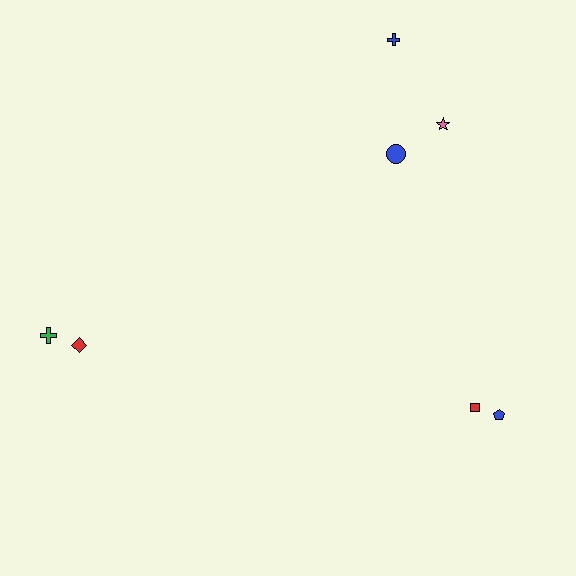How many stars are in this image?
There is 1 star.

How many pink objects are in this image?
There is 1 pink object.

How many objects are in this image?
There are 7 objects.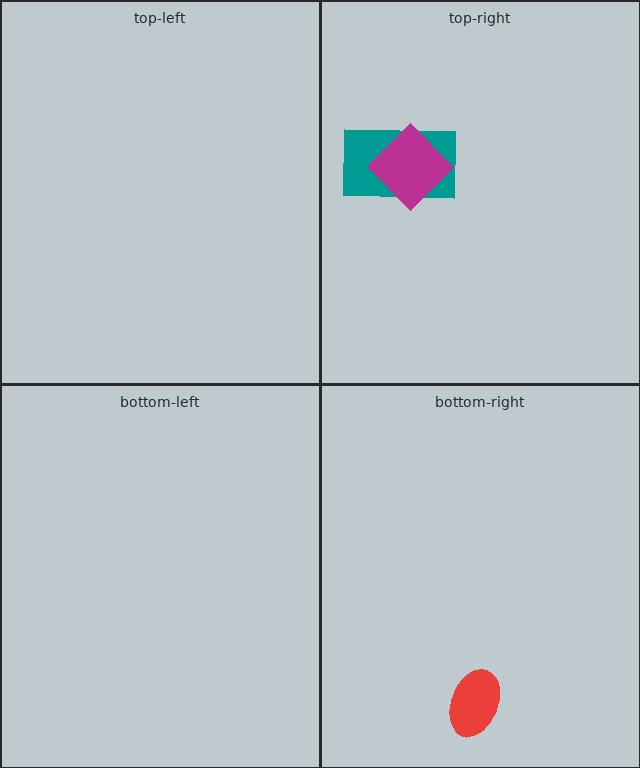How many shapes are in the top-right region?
2.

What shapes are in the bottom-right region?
The red ellipse.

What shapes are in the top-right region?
The teal rectangle, the magenta diamond.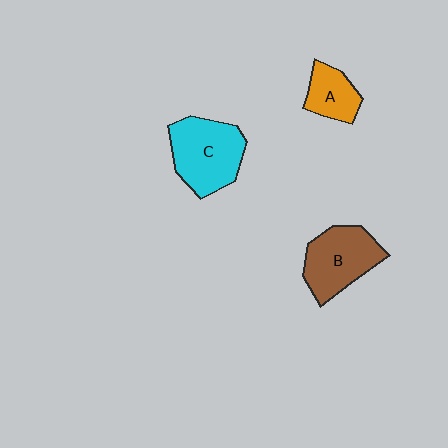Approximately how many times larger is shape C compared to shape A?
Approximately 1.9 times.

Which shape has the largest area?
Shape C (cyan).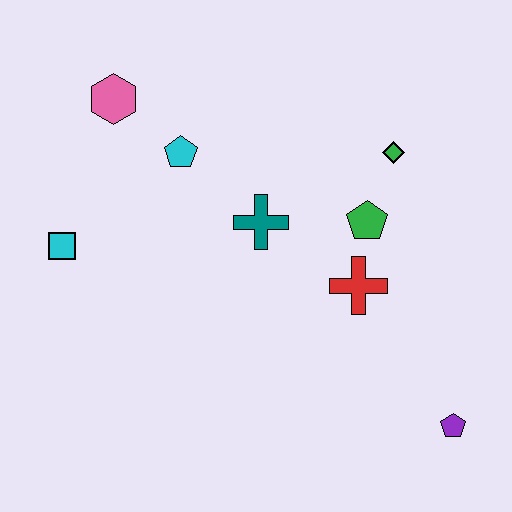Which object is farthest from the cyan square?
The purple pentagon is farthest from the cyan square.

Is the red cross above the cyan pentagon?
No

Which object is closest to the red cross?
The green pentagon is closest to the red cross.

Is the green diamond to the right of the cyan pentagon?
Yes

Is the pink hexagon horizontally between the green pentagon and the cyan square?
Yes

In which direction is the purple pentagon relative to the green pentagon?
The purple pentagon is below the green pentagon.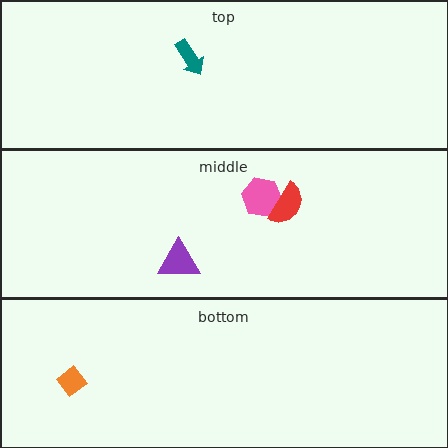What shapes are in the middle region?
The purple triangle, the pink hexagon, the red semicircle.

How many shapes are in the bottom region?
1.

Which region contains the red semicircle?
The middle region.